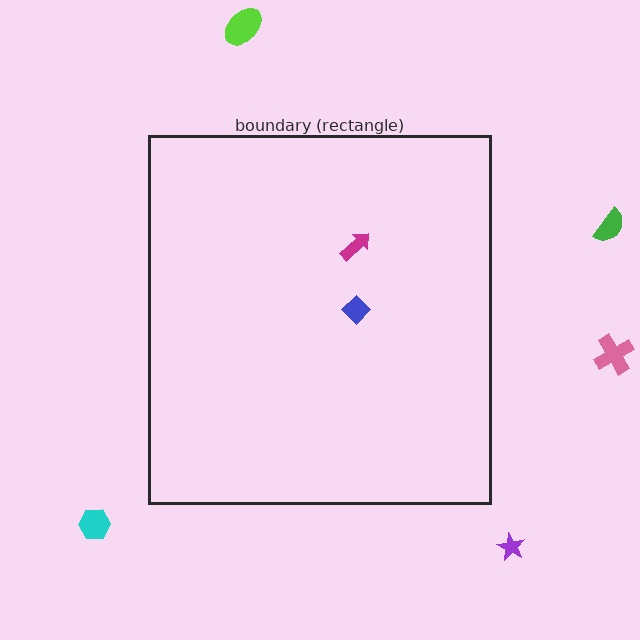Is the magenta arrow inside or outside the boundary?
Inside.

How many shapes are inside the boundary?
2 inside, 5 outside.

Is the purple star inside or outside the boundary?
Outside.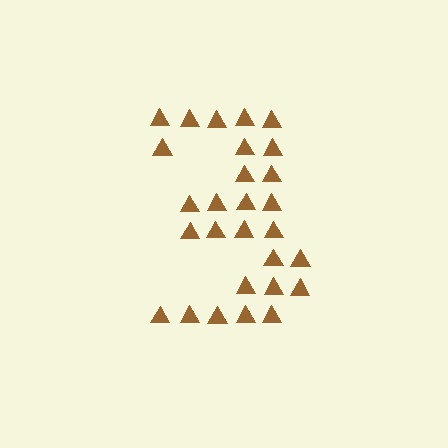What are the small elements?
The small elements are triangles.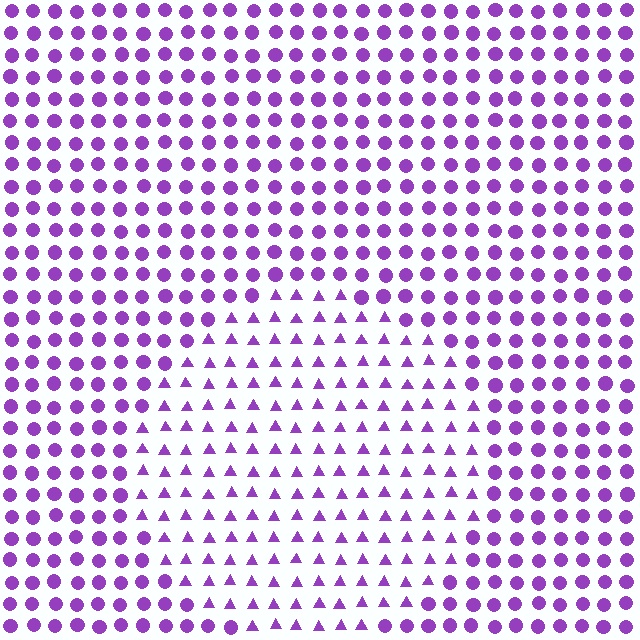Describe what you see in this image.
The image is filled with small purple elements arranged in a uniform grid. A circle-shaped region contains triangles, while the surrounding area contains circles. The boundary is defined purely by the change in element shape.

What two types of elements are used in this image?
The image uses triangles inside the circle region and circles outside it.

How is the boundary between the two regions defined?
The boundary is defined by a change in element shape: triangles inside vs. circles outside. All elements share the same color and spacing.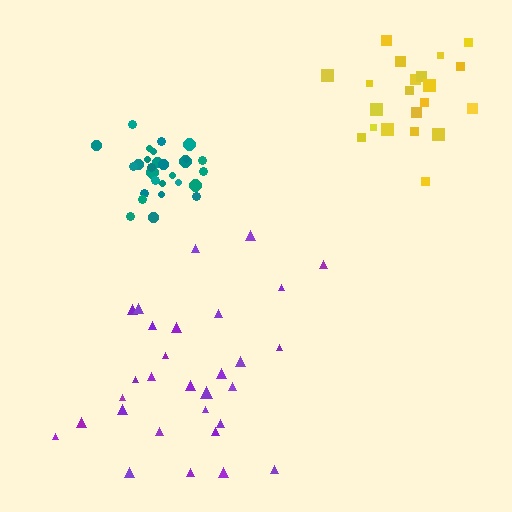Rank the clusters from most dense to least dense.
teal, yellow, purple.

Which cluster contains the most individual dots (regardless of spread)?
Purple (30).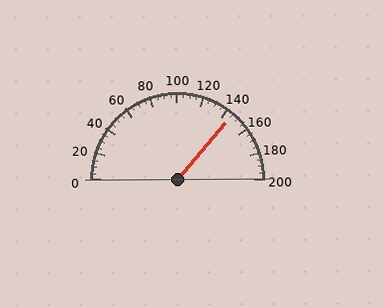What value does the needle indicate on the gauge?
The needle indicates approximately 145.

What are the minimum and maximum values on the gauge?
The gauge ranges from 0 to 200.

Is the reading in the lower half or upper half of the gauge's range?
The reading is in the upper half of the range (0 to 200).